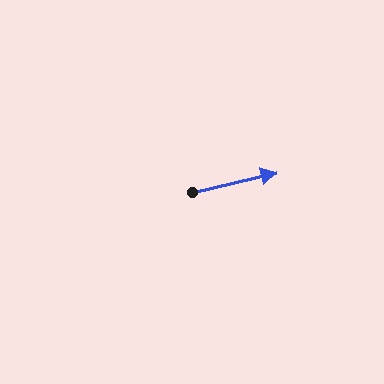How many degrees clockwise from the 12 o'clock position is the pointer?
Approximately 77 degrees.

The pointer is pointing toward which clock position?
Roughly 3 o'clock.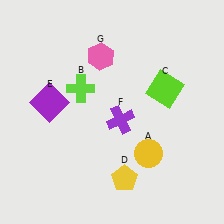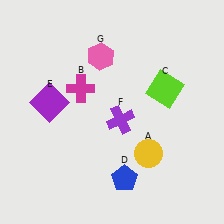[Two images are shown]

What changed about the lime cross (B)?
In Image 1, B is lime. In Image 2, it changed to magenta.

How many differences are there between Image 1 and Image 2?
There are 2 differences between the two images.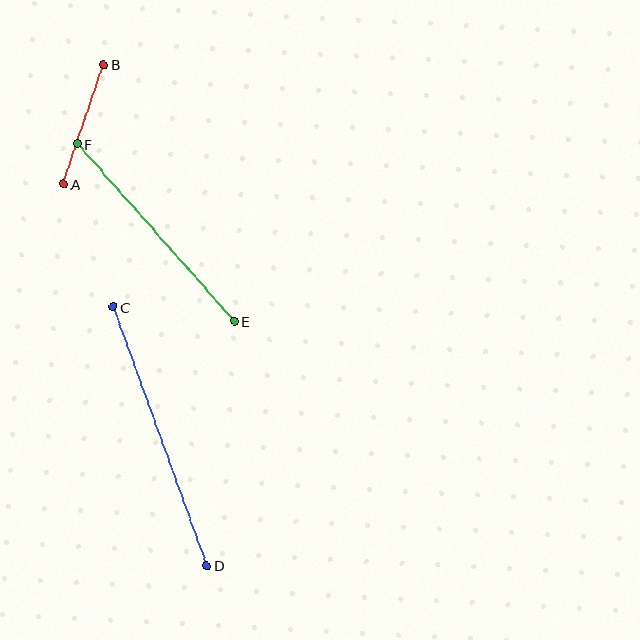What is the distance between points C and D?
The distance is approximately 275 pixels.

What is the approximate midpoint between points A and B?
The midpoint is at approximately (83, 124) pixels.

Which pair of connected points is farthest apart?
Points C and D are farthest apart.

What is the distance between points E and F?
The distance is approximately 237 pixels.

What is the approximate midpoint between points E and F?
The midpoint is at approximately (156, 232) pixels.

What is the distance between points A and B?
The distance is approximately 126 pixels.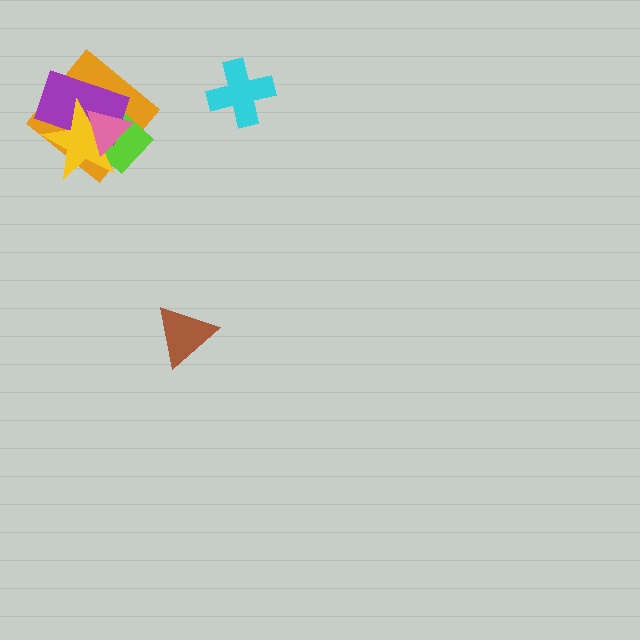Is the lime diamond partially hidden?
Yes, it is partially covered by another shape.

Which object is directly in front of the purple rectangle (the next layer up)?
The yellow star is directly in front of the purple rectangle.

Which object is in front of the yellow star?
The pink triangle is in front of the yellow star.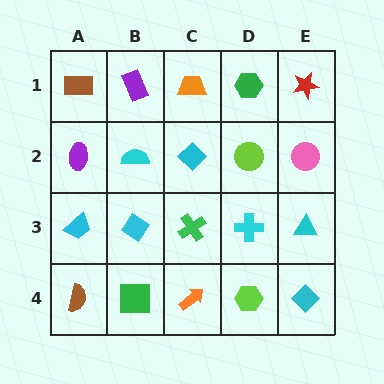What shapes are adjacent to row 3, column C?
A cyan diamond (row 2, column C), an orange arrow (row 4, column C), a cyan diamond (row 3, column B), a cyan cross (row 3, column D).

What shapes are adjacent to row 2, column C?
An orange trapezoid (row 1, column C), a green cross (row 3, column C), a cyan semicircle (row 2, column B), a lime circle (row 2, column D).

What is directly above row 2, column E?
A red star.